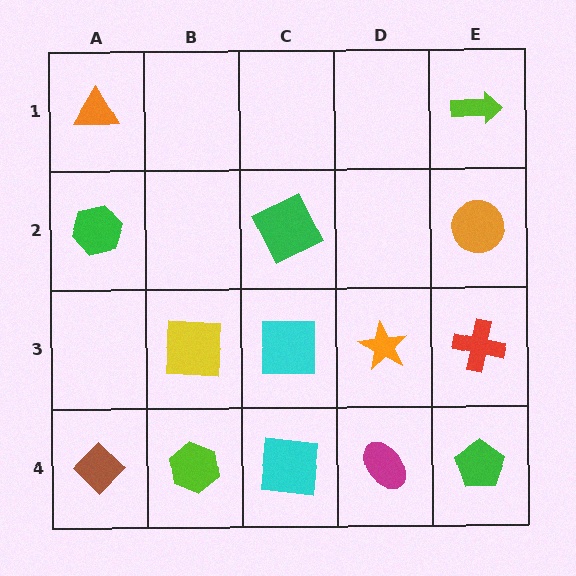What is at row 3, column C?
A cyan square.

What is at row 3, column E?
A red cross.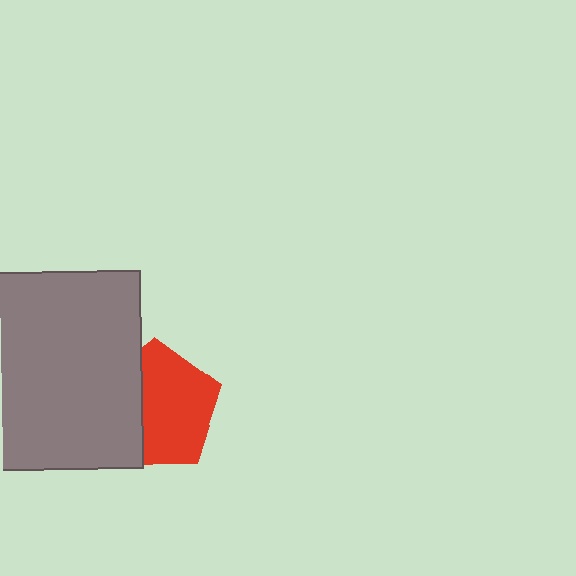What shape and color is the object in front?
The object in front is a gray square.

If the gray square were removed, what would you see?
You would see the complete red pentagon.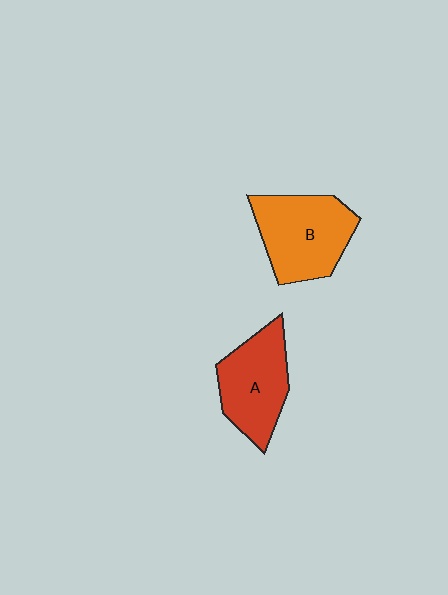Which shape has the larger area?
Shape B (orange).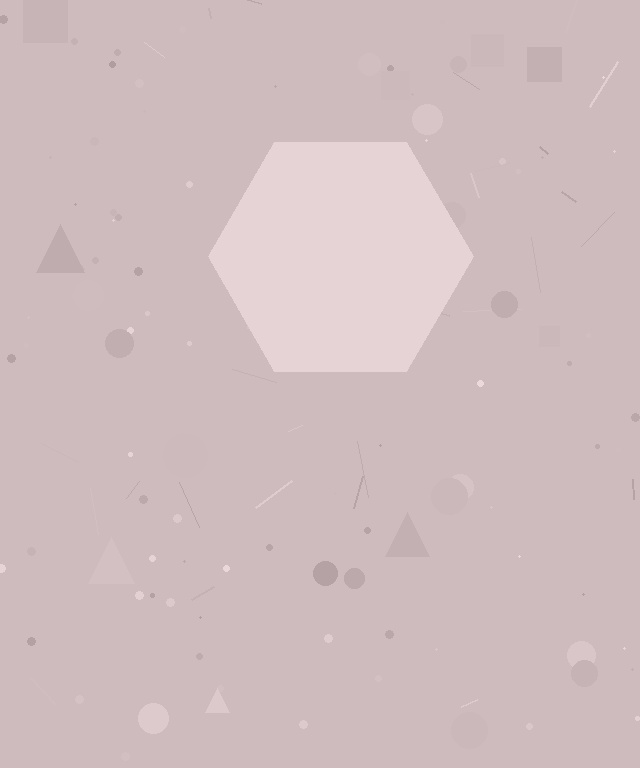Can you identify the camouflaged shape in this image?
The camouflaged shape is a hexagon.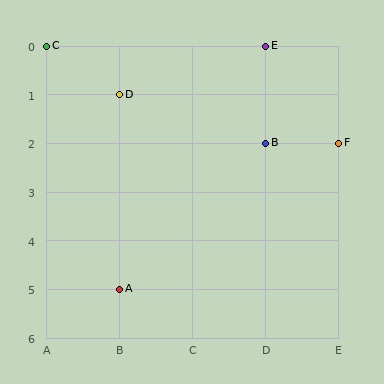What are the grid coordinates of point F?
Point F is at grid coordinates (E, 2).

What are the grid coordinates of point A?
Point A is at grid coordinates (B, 5).